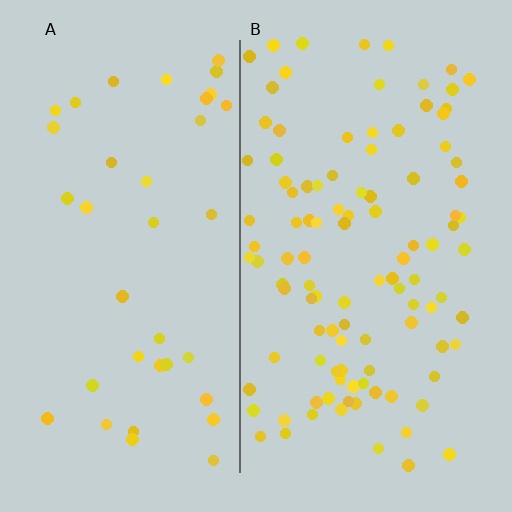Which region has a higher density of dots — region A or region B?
B (the right).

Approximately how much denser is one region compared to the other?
Approximately 2.9× — region B over region A.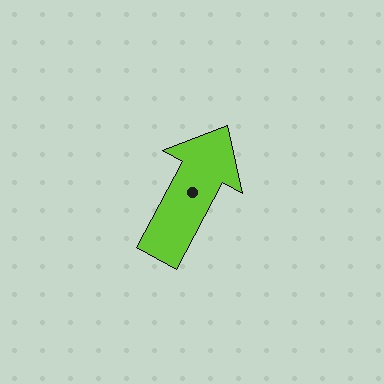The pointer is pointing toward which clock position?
Roughly 1 o'clock.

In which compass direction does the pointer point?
Northeast.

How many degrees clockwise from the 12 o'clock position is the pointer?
Approximately 28 degrees.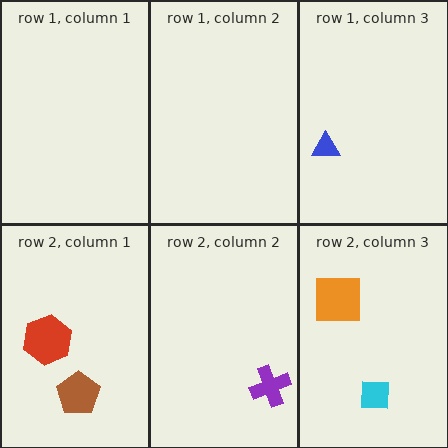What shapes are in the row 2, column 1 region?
The brown pentagon, the red hexagon.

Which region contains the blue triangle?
The row 1, column 3 region.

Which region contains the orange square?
The row 2, column 3 region.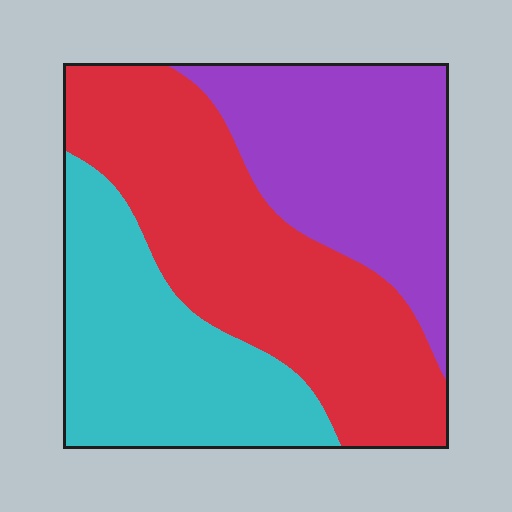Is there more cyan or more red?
Red.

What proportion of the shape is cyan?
Cyan takes up about one quarter (1/4) of the shape.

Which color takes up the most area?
Red, at roughly 40%.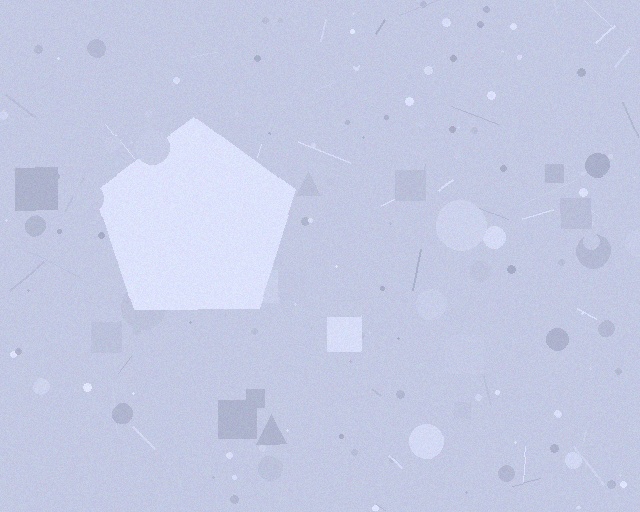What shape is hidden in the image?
A pentagon is hidden in the image.